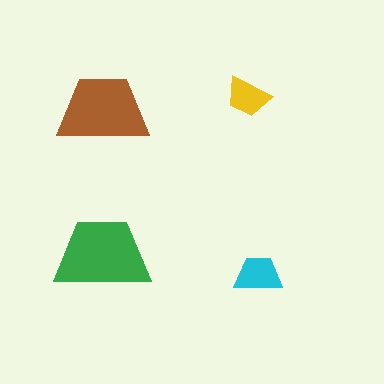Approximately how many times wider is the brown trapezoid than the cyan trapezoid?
About 2 times wider.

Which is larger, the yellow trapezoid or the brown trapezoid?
The brown one.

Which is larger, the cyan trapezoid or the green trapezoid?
The green one.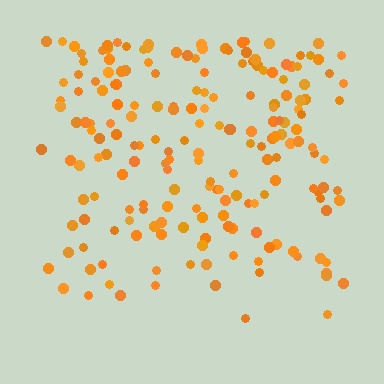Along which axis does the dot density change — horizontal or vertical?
Vertical.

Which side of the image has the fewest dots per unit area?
The bottom.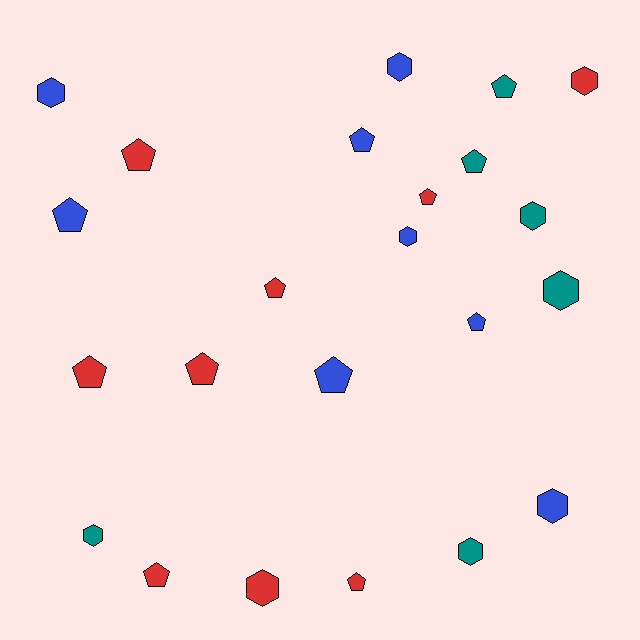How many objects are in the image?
There are 23 objects.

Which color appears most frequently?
Red, with 9 objects.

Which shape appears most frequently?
Pentagon, with 13 objects.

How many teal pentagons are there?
There are 2 teal pentagons.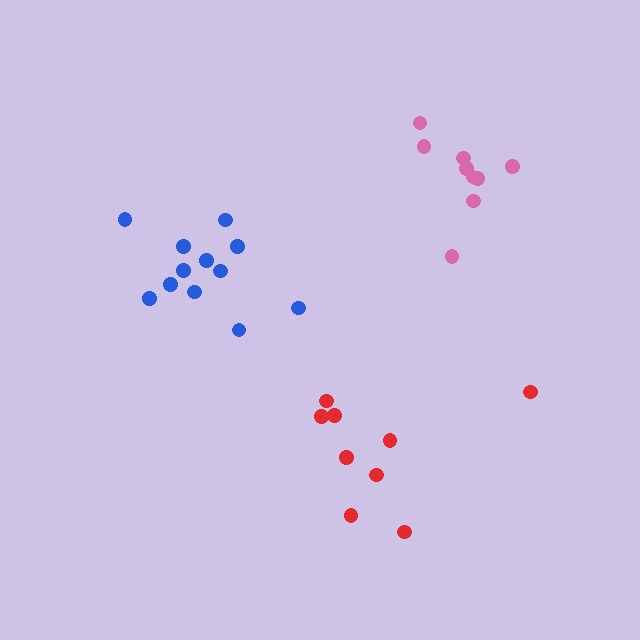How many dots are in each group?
Group 1: 9 dots, Group 2: 9 dots, Group 3: 12 dots (30 total).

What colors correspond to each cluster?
The clusters are colored: red, pink, blue.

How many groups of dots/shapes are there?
There are 3 groups.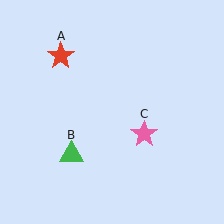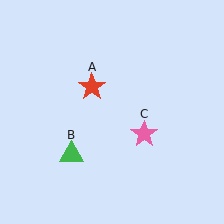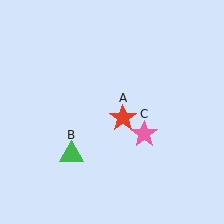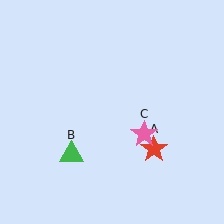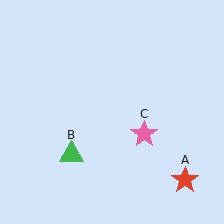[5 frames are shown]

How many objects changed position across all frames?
1 object changed position: red star (object A).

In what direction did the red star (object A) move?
The red star (object A) moved down and to the right.